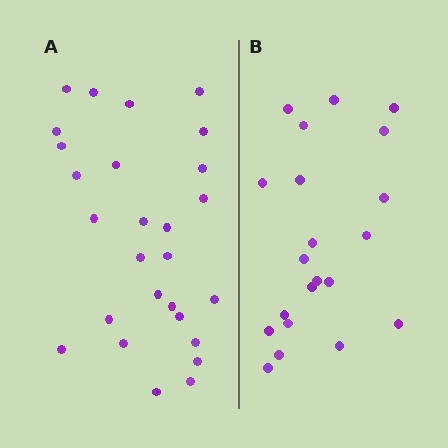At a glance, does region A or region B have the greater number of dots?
Region A (the left region) has more dots.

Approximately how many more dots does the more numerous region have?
Region A has about 6 more dots than region B.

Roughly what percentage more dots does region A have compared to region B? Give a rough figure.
About 30% more.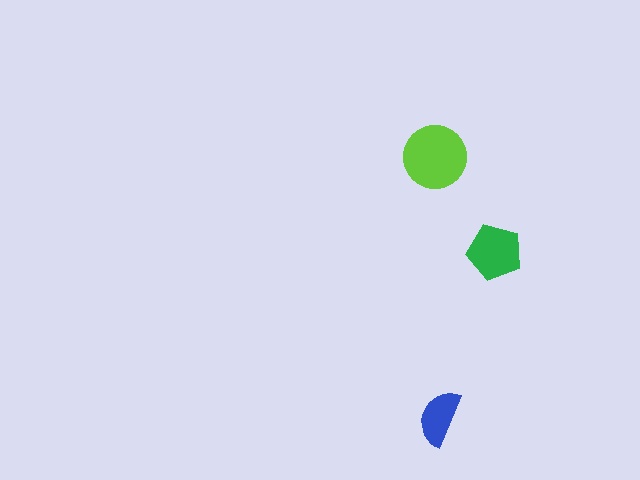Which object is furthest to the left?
The lime circle is leftmost.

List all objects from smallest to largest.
The blue semicircle, the green pentagon, the lime circle.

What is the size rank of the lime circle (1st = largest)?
1st.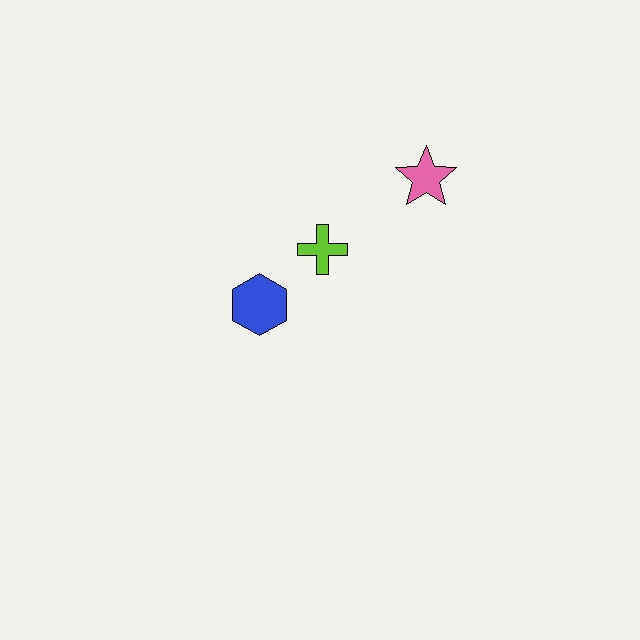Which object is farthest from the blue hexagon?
The pink star is farthest from the blue hexagon.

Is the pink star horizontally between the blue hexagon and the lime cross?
No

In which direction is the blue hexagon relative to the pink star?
The blue hexagon is to the left of the pink star.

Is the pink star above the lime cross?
Yes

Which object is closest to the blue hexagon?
The lime cross is closest to the blue hexagon.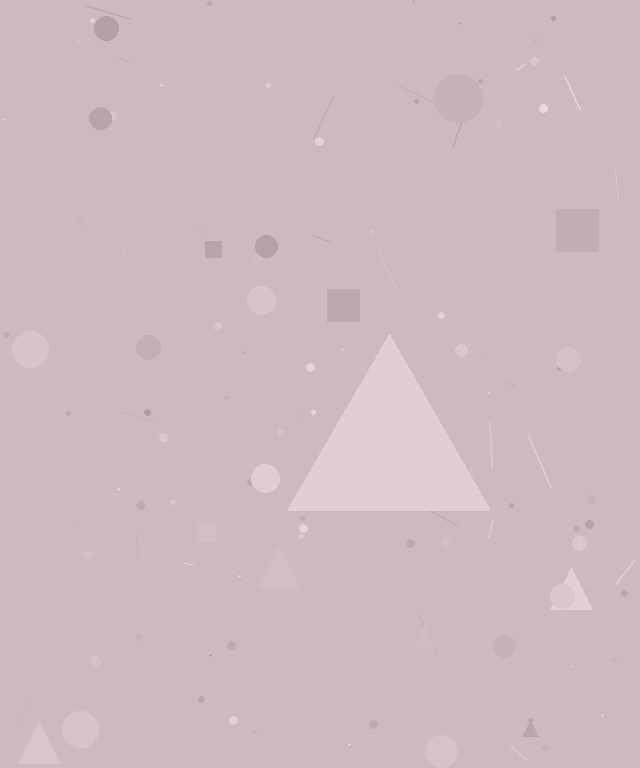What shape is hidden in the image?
A triangle is hidden in the image.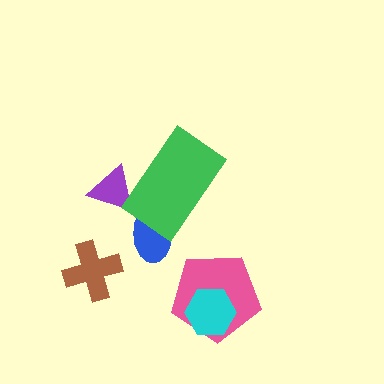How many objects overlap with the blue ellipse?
1 object overlaps with the blue ellipse.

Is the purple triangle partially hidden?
Yes, it is partially covered by another shape.